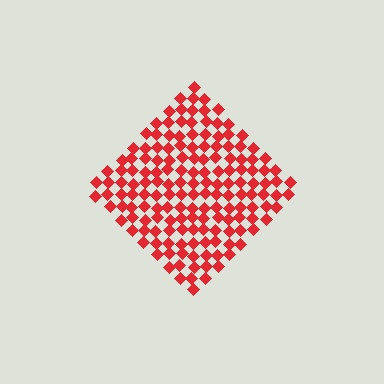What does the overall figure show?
The overall figure shows a diamond.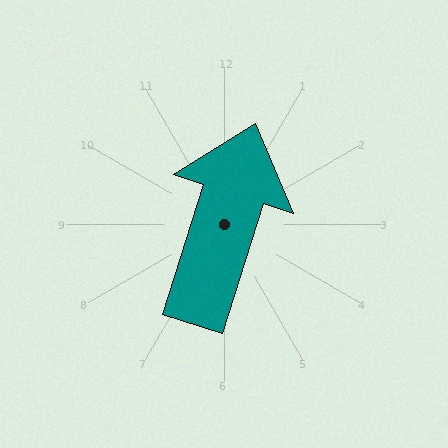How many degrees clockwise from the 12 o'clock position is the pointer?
Approximately 18 degrees.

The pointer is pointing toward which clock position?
Roughly 1 o'clock.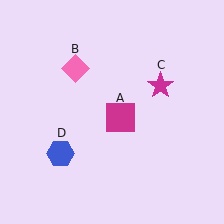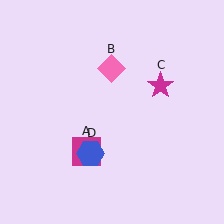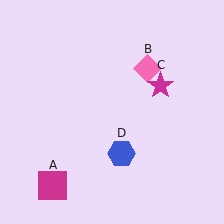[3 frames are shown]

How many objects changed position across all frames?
3 objects changed position: magenta square (object A), pink diamond (object B), blue hexagon (object D).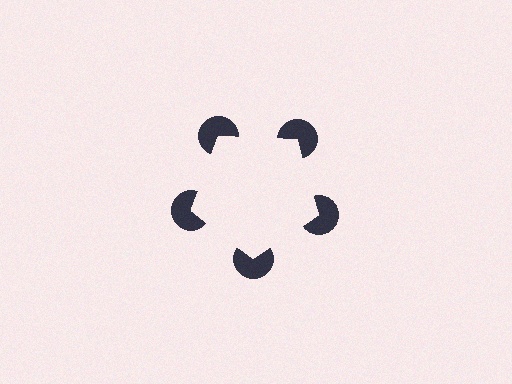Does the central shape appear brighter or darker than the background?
It typically appears slightly brighter than the background, even though no actual brightness change is drawn.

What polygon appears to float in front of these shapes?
An illusory pentagon — its edges are inferred from the aligned wedge cuts in the pac-man discs, not physically drawn.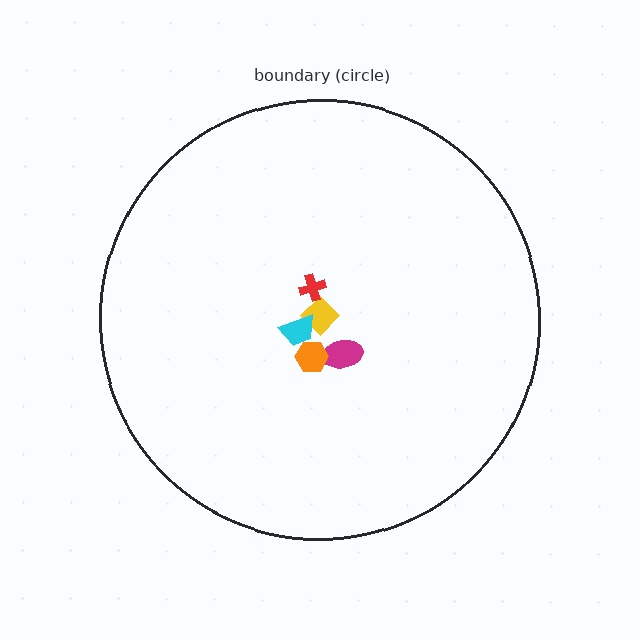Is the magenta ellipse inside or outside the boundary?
Inside.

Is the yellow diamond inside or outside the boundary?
Inside.